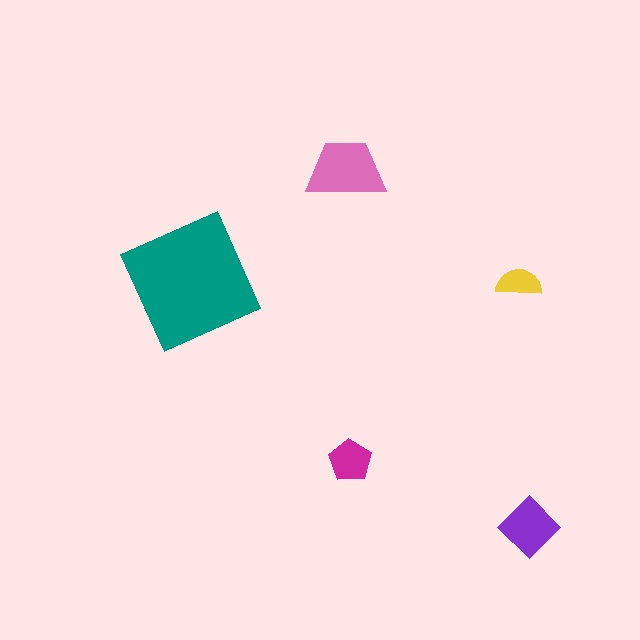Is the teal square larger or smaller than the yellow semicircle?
Larger.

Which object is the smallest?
The yellow semicircle.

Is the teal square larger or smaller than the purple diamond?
Larger.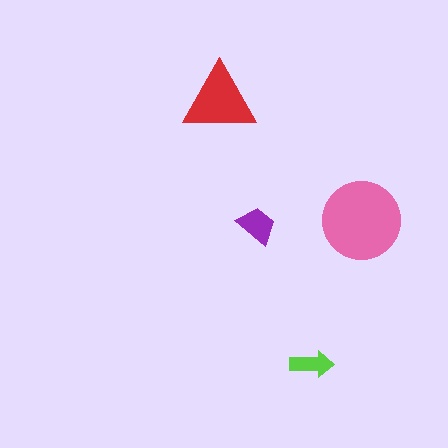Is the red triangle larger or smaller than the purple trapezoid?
Larger.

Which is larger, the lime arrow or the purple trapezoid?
The purple trapezoid.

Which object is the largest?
The pink circle.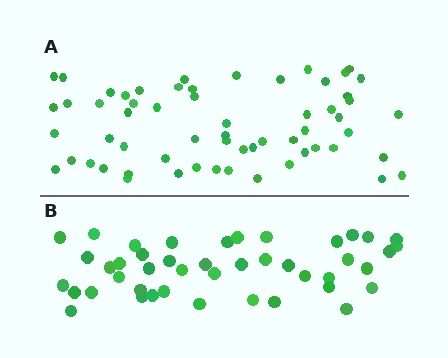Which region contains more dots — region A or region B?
Region A (the top region) has more dots.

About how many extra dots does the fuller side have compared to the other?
Region A has approximately 15 more dots than region B.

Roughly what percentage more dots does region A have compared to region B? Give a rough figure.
About 35% more.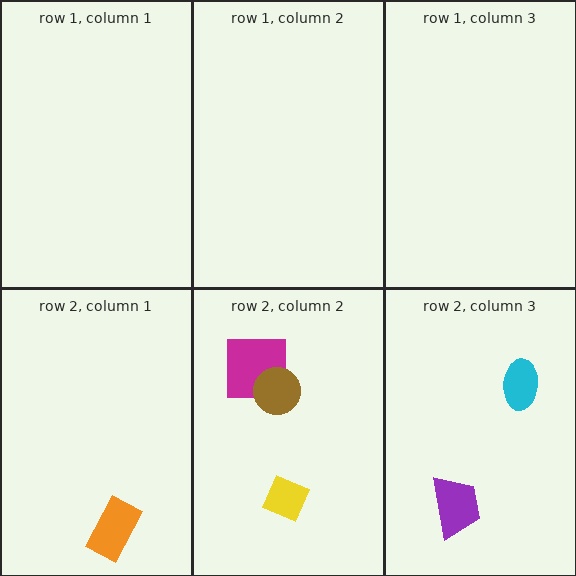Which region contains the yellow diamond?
The row 2, column 2 region.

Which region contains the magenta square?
The row 2, column 2 region.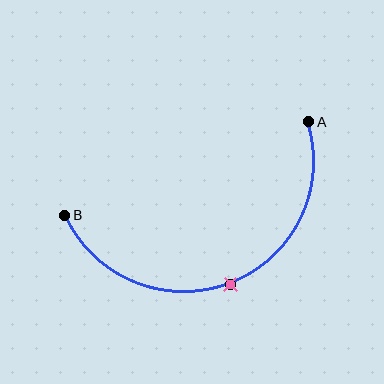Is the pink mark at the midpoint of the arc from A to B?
Yes. The pink mark lies on the arc at equal arc-length from both A and B — it is the arc midpoint.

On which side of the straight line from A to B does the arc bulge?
The arc bulges below the straight line connecting A and B.